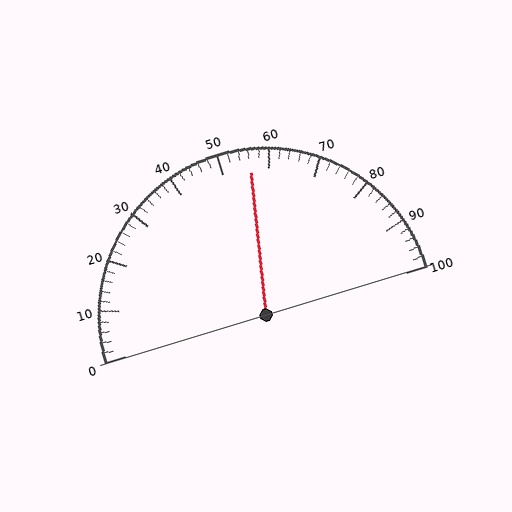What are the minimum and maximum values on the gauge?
The gauge ranges from 0 to 100.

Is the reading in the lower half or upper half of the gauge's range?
The reading is in the upper half of the range (0 to 100).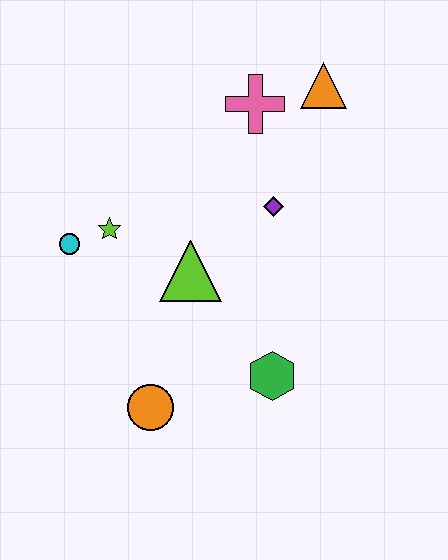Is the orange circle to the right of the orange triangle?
No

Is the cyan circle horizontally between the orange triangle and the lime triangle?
No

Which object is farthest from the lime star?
The orange triangle is farthest from the lime star.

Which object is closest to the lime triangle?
The lime star is closest to the lime triangle.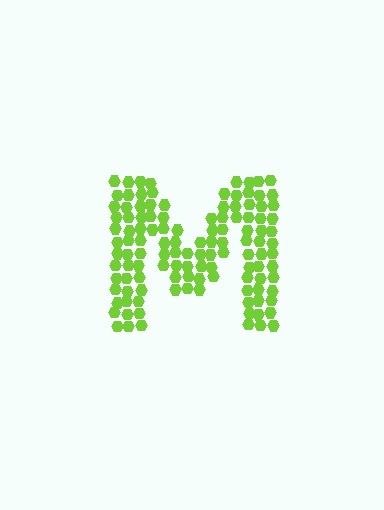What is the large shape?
The large shape is the letter M.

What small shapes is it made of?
It is made of small hexagons.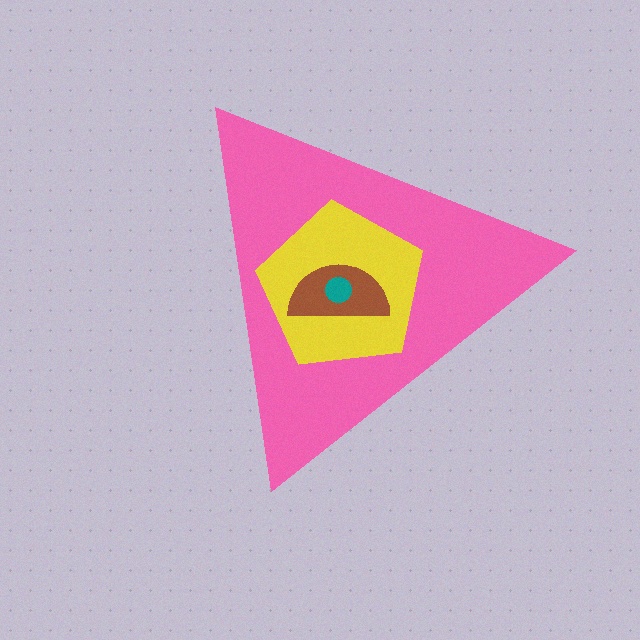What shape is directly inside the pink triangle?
The yellow pentagon.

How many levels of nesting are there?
4.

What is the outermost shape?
The pink triangle.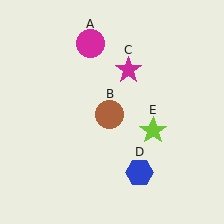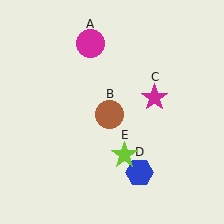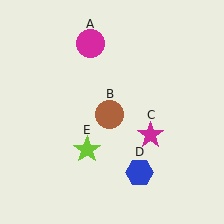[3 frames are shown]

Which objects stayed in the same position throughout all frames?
Magenta circle (object A) and brown circle (object B) and blue hexagon (object D) remained stationary.